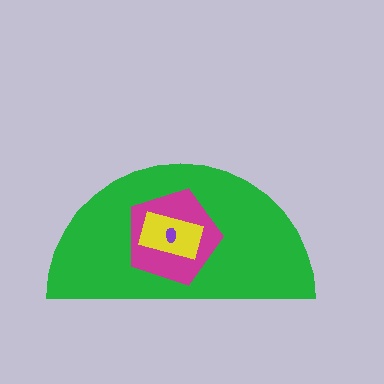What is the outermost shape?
The green semicircle.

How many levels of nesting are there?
4.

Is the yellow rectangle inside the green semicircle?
Yes.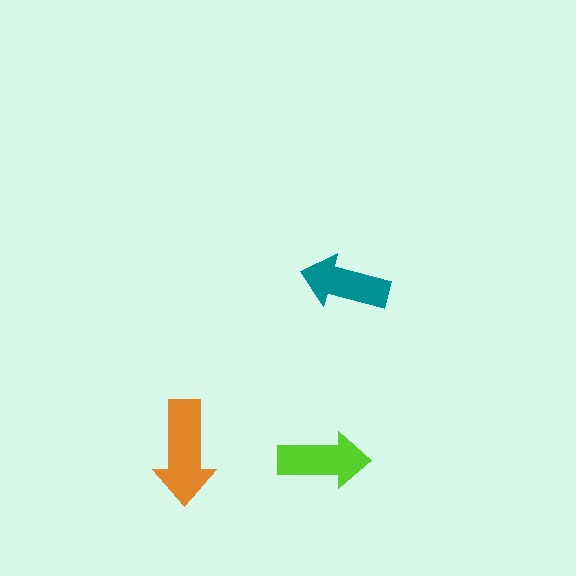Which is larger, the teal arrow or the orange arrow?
The orange one.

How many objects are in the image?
There are 3 objects in the image.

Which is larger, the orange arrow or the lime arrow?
The orange one.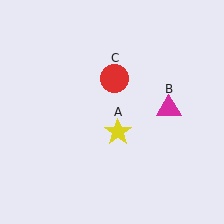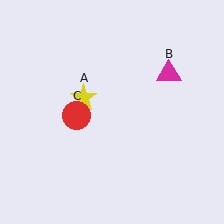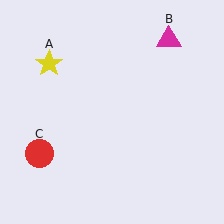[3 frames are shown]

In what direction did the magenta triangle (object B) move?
The magenta triangle (object B) moved up.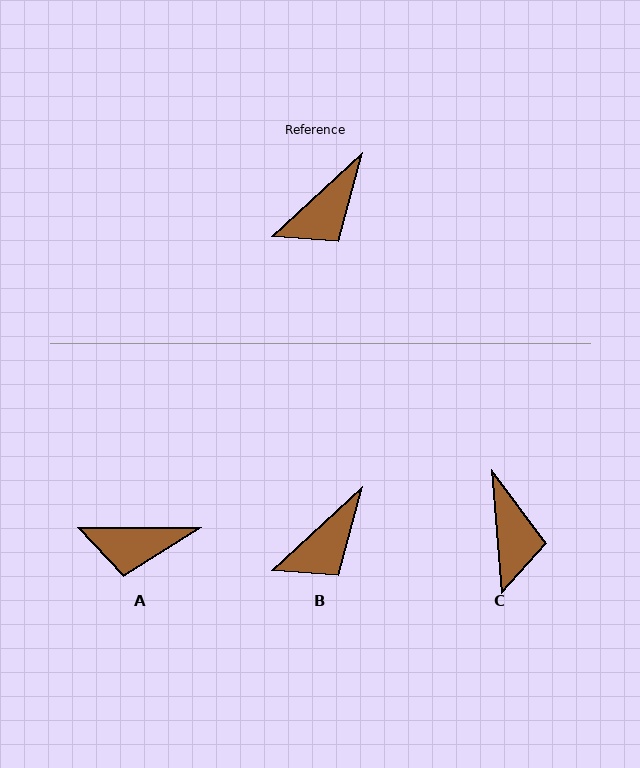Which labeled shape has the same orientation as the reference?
B.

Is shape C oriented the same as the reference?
No, it is off by about 52 degrees.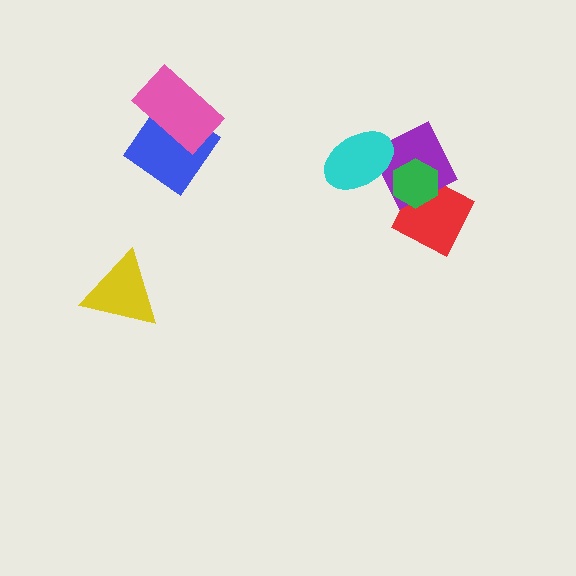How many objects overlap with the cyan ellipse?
1 object overlaps with the cyan ellipse.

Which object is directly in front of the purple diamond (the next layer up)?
The cyan ellipse is directly in front of the purple diamond.